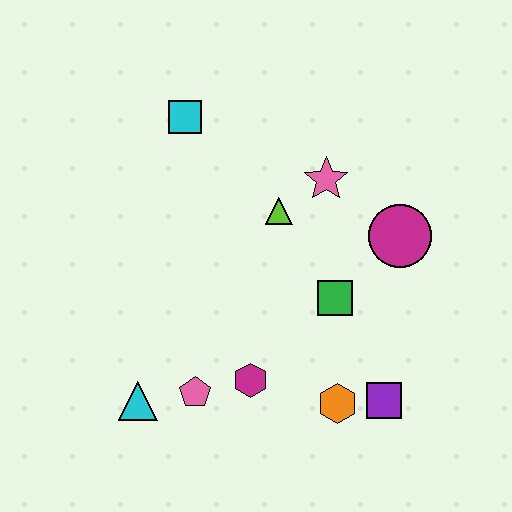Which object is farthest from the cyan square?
The purple square is farthest from the cyan square.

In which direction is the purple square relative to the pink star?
The purple square is below the pink star.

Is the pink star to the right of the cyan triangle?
Yes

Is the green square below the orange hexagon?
No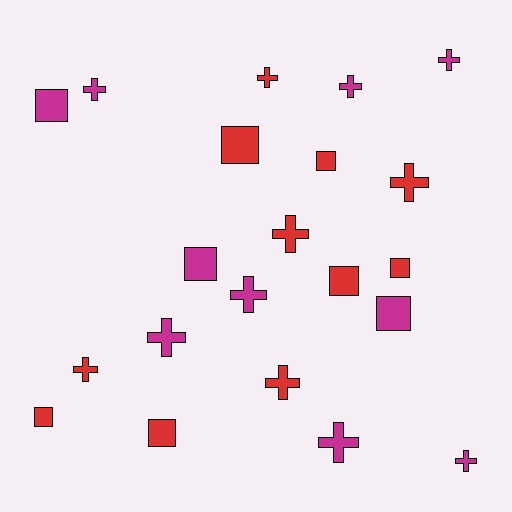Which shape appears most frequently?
Cross, with 12 objects.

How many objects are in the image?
There are 21 objects.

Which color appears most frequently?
Red, with 11 objects.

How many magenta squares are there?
There are 3 magenta squares.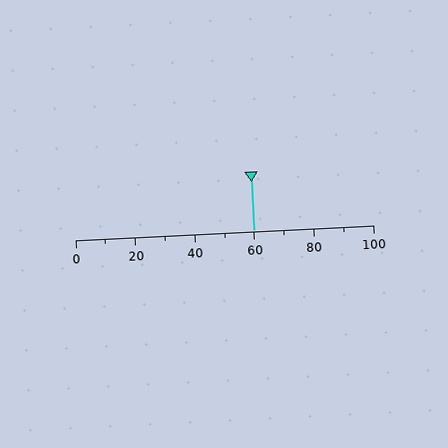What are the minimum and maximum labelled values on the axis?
The axis runs from 0 to 100.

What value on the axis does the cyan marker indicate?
The marker indicates approximately 60.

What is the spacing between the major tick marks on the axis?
The major ticks are spaced 20 apart.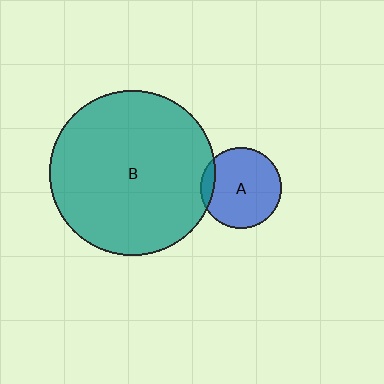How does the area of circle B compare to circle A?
Approximately 4.2 times.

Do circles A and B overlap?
Yes.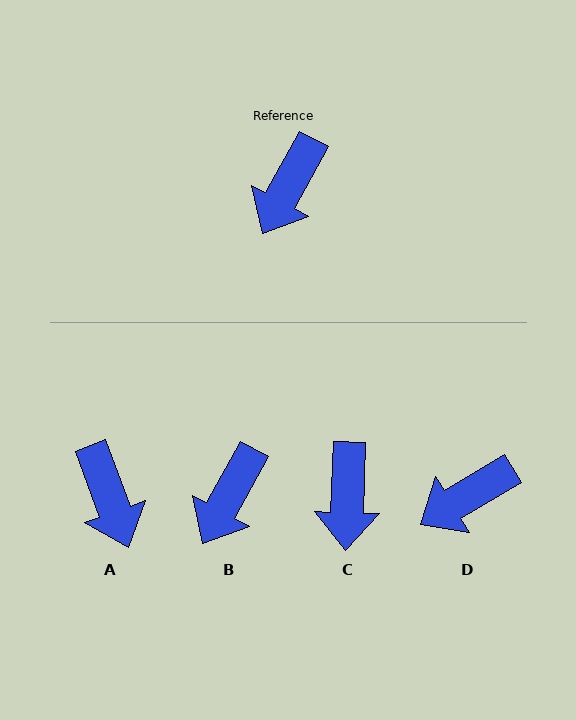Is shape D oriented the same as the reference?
No, it is off by about 30 degrees.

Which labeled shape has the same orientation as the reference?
B.